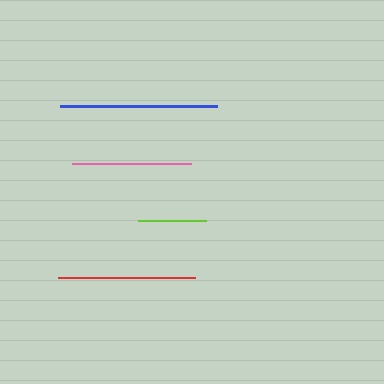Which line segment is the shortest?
The lime line is the shortest at approximately 69 pixels.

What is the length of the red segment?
The red segment is approximately 138 pixels long.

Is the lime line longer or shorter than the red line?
The red line is longer than the lime line.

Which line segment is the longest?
The blue line is the longest at approximately 157 pixels.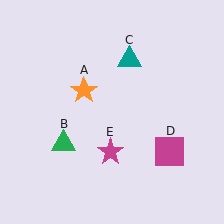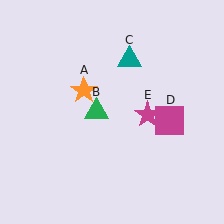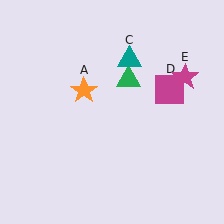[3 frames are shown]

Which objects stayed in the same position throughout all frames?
Orange star (object A) and teal triangle (object C) remained stationary.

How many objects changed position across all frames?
3 objects changed position: green triangle (object B), magenta square (object D), magenta star (object E).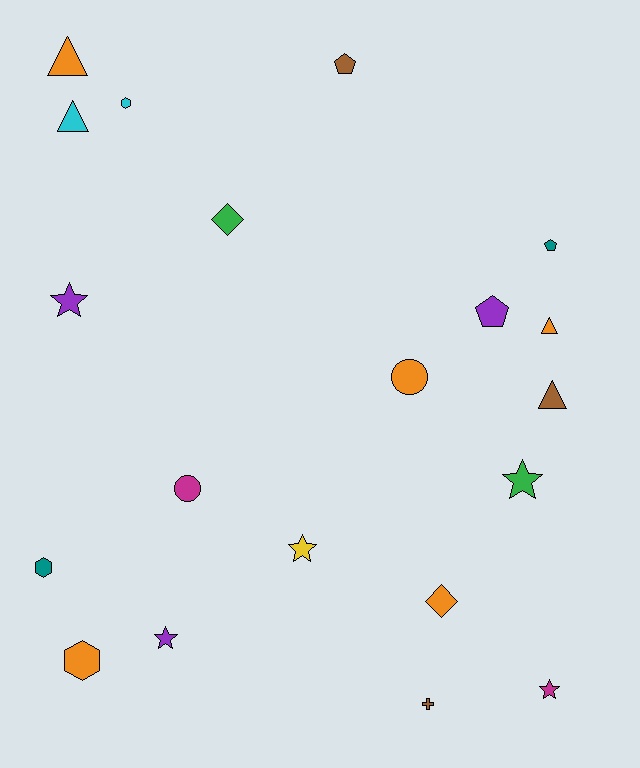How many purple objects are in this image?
There are 3 purple objects.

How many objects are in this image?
There are 20 objects.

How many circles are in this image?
There are 2 circles.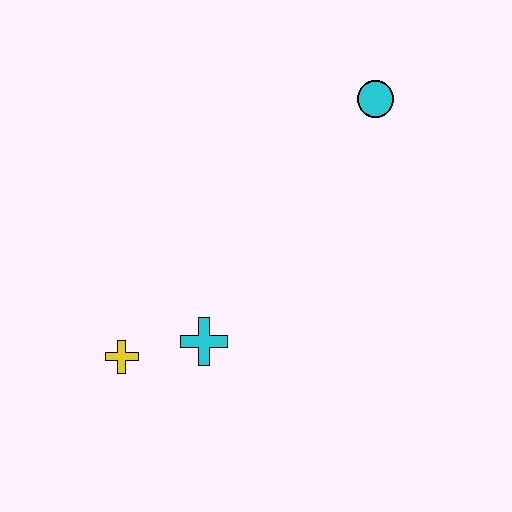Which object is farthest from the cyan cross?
The cyan circle is farthest from the cyan cross.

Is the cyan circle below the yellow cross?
No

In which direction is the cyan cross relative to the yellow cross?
The cyan cross is to the right of the yellow cross.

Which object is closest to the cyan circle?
The cyan cross is closest to the cyan circle.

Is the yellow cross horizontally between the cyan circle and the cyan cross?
No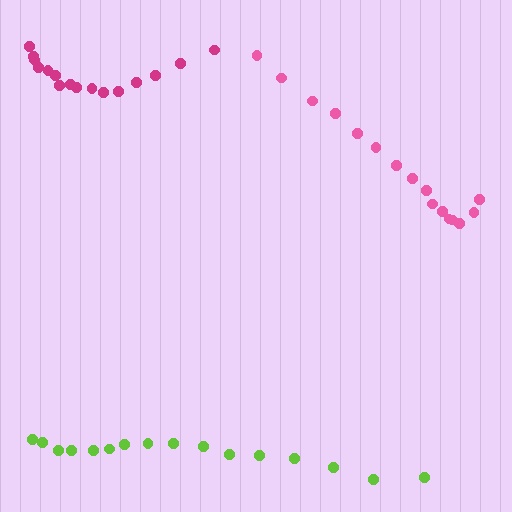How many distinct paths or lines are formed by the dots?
There are 3 distinct paths.